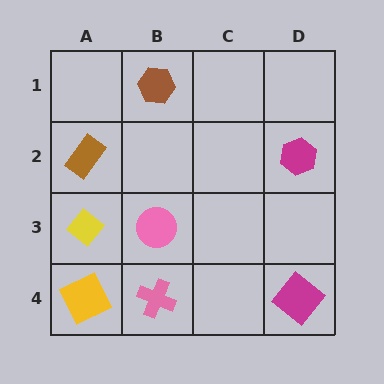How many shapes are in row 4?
3 shapes.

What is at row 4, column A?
A yellow square.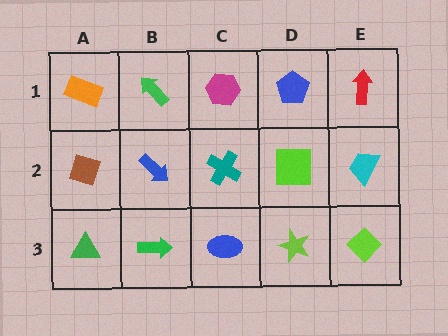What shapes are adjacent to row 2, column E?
A red arrow (row 1, column E), a lime diamond (row 3, column E), a lime square (row 2, column D).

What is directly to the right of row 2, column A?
A blue arrow.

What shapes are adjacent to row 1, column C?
A teal cross (row 2, column C), a green arrow (row 1, column B), a blue pentagon (row 1, column D).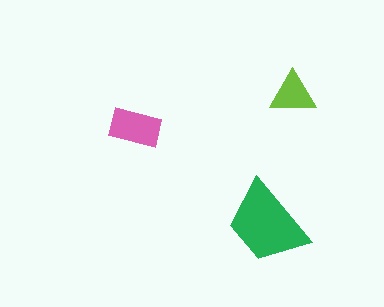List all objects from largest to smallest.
The green trapezoid, the pink rectangle, the lime triangle.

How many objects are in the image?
There are 3 objects in the image.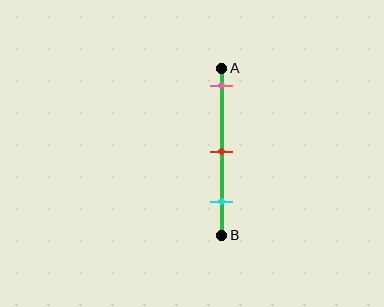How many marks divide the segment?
There are 3 marks dividing the segment.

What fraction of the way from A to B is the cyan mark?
The cyan mark is approximately 80% (0.8) of the way from A to B.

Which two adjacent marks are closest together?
The red and cyan marks are the closest adjacent pair.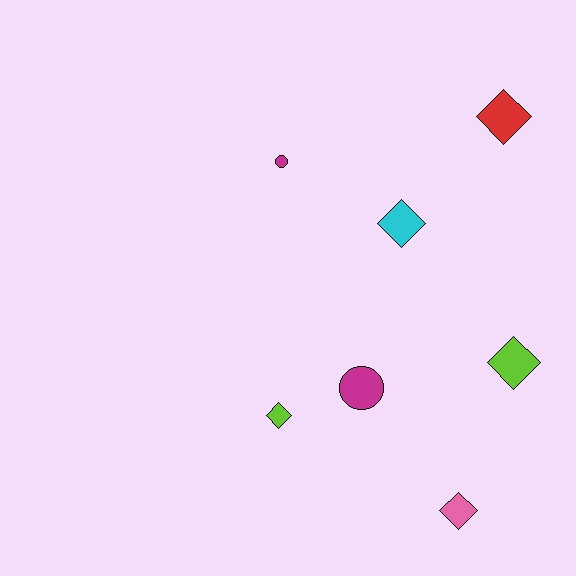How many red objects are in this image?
There is 1 red object.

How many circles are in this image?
There are 2 circles.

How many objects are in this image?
There are 7 objects.